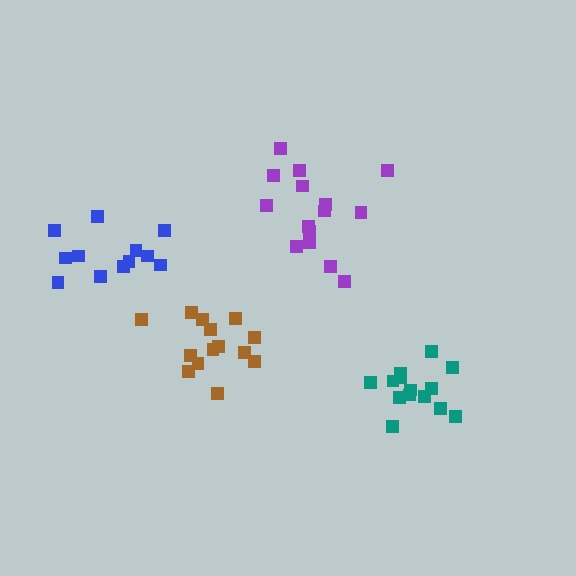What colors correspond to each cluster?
The clusters are colored: teal, brown, purple, blue.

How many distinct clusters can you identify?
There are 4 distinct clusters.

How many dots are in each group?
Group 1: 14 dots, Group 2: 14 dots, Group 3: 15 dots, Group 4: 12 dots (55 total).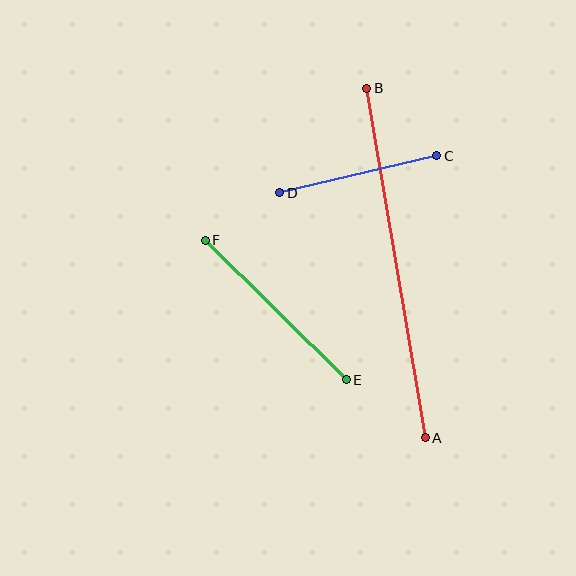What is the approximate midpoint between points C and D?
The midpoint is at approximately (358, 174) pixels.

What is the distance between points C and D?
The distance is approximately 162 pixels.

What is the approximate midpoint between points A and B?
The midpoint is at approximately (396, 263) pixels.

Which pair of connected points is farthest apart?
Points A and B are farthest apart.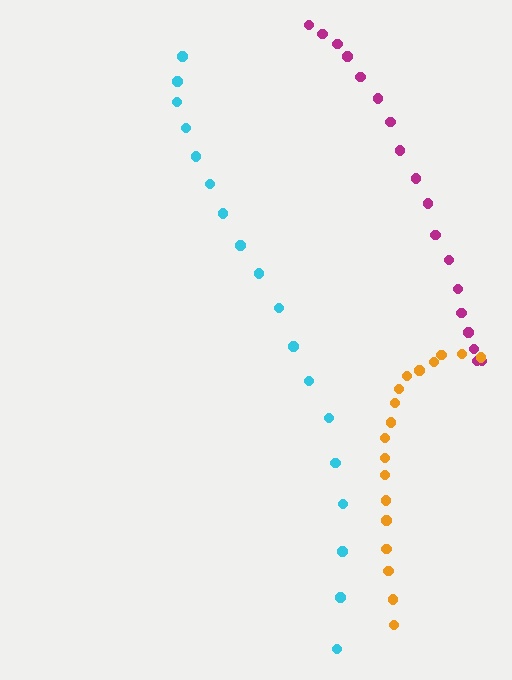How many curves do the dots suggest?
There are 3 distinct paths.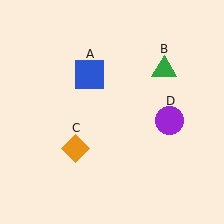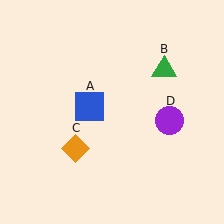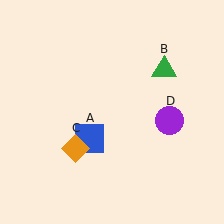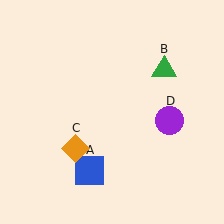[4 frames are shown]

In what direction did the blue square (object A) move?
The blue square (object A) moved down.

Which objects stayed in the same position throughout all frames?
Green triangle (object B) and orange diamond (object C) and purple circle (object D) remained stationary.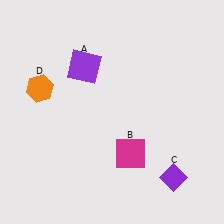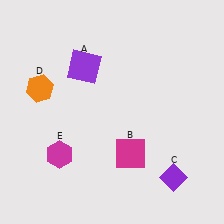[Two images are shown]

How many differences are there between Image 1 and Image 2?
There is 1 difference between the two images.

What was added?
A magenta hexagon (E) was added in Image 2.